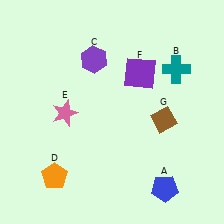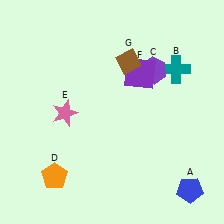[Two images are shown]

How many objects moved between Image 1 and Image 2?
3 objects moved between the two images.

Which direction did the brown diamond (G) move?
The brown diamond (G) moved up.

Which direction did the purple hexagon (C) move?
The purple hexagon (C) moved right.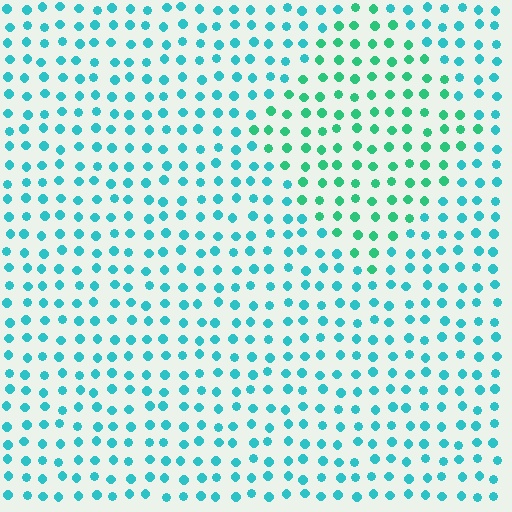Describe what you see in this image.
The image is filled with small cyan elements in a uniform arrangement. A diamond-shaped region is visible where the elements are tinted to a slightly different hue, forming a subtle color boundary.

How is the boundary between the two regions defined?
The boundary is defined purely by a slight shift in hue (about 31 degrees). Spacing, size, and orientation are identical on both sides.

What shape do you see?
I see a diamond.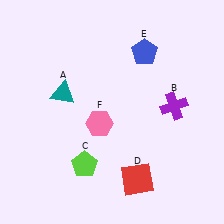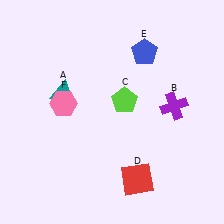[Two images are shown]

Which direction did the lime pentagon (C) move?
The lime pentagon (C) moved up.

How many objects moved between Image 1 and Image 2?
2 objects moved between the two images.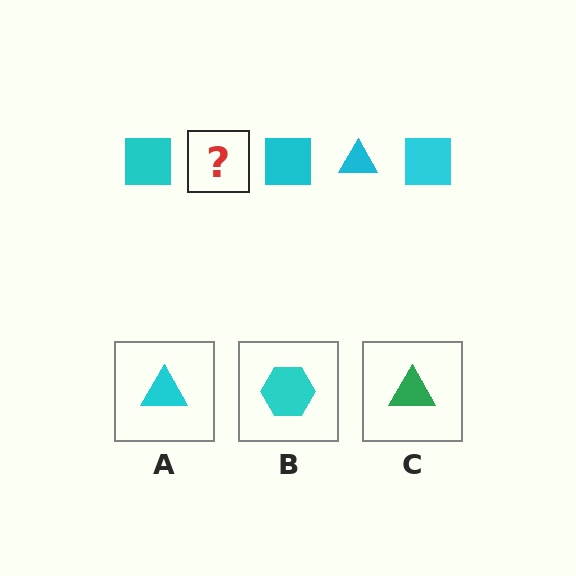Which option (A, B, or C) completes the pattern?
A.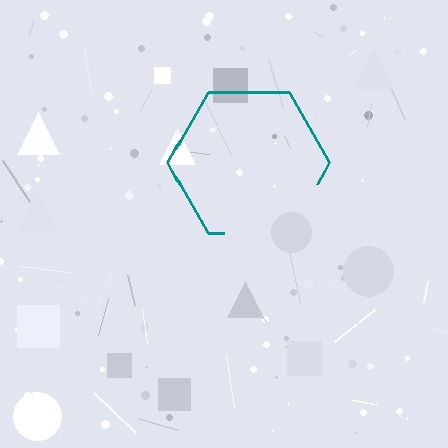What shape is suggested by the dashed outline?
The dashed outline suggests a hexagon.